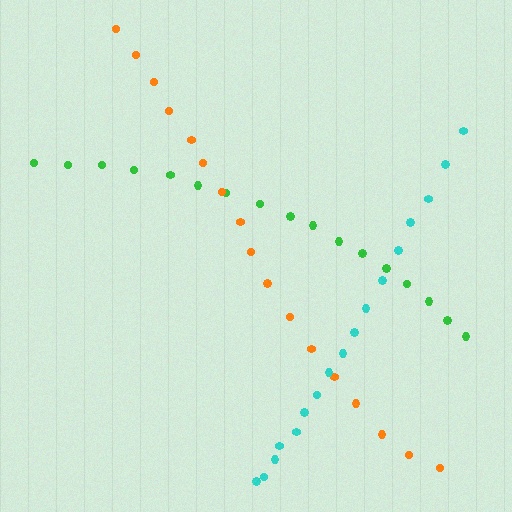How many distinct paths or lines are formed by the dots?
There are 3 distinct paths.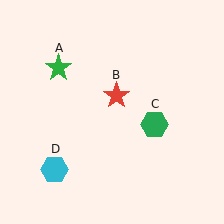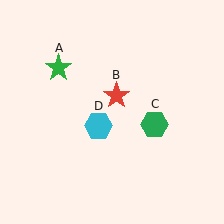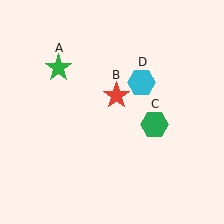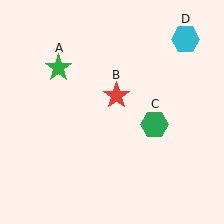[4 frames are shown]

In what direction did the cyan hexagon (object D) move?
The cyan hexagon (object D) moved up and to the right.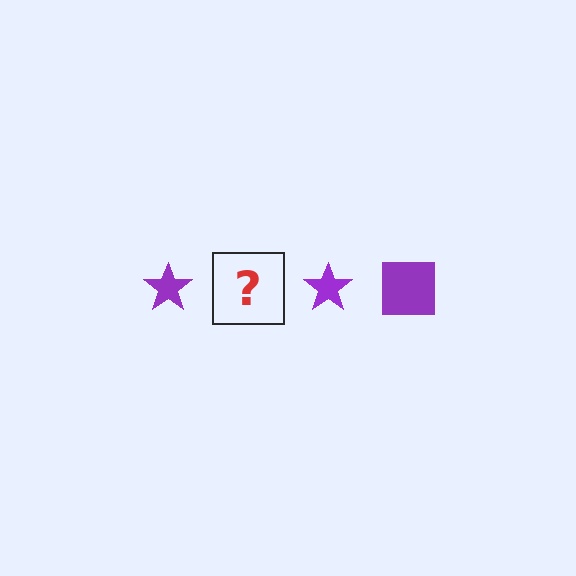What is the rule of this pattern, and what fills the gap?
The rule is that the pattern cycles through star, square shapes in purple. The gap should be filled with a purple square.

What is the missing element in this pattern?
The missing element is a purple square.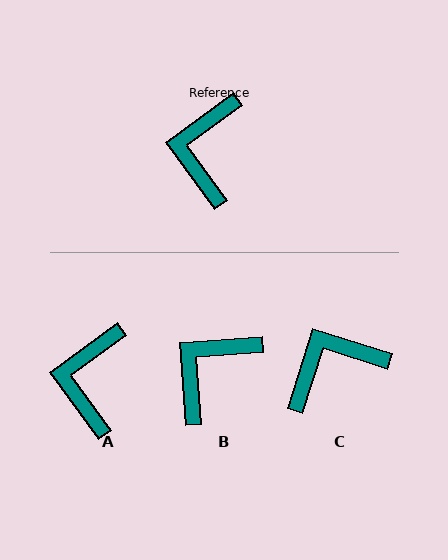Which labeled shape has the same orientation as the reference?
A.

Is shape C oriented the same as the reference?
No, it is off by about 54 degrees.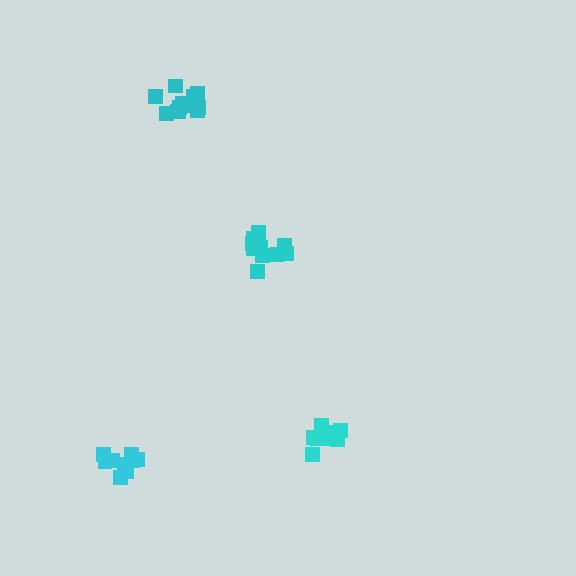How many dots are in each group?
Group 1: 13 dots, Group 2: 9 dots, Group 3: 9 dots, Group 4: 11 dots (42 total).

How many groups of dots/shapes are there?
There are 4 groups.